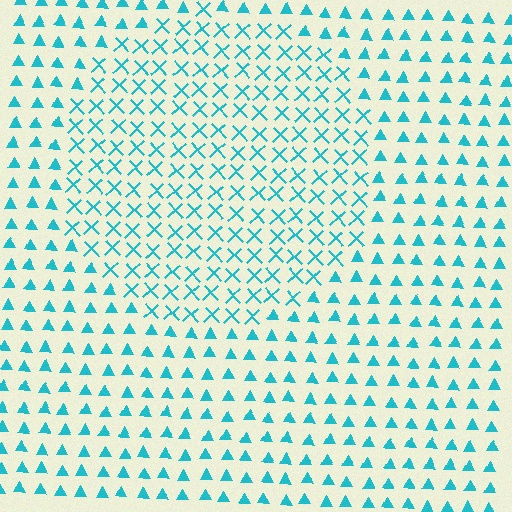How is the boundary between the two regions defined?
The boundary is defined by a change in element shape: X marks inside vs. triangles outside. All elements share the same color and spacing.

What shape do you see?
I see a circle.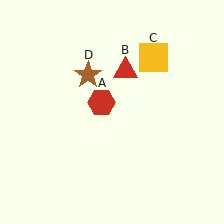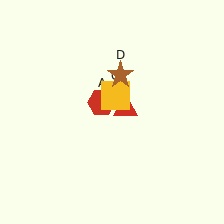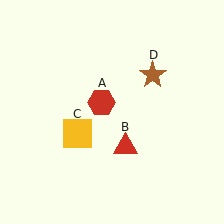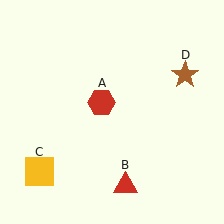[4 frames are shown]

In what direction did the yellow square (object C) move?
The yellow square (object C) moved down and to the left.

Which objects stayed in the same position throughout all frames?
Red hexagon (object A) remained stationary.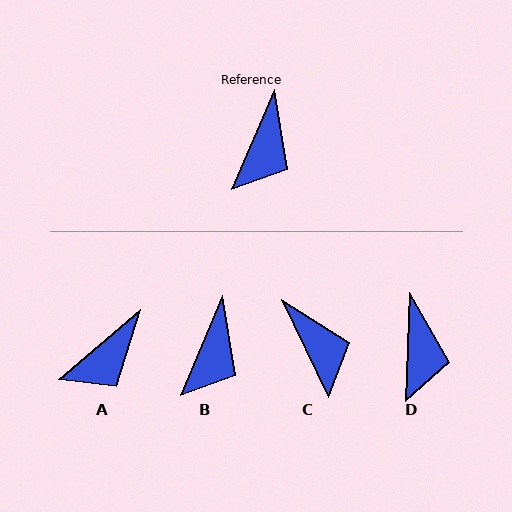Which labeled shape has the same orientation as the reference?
B.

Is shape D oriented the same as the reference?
No, it is off by about 21 degrees.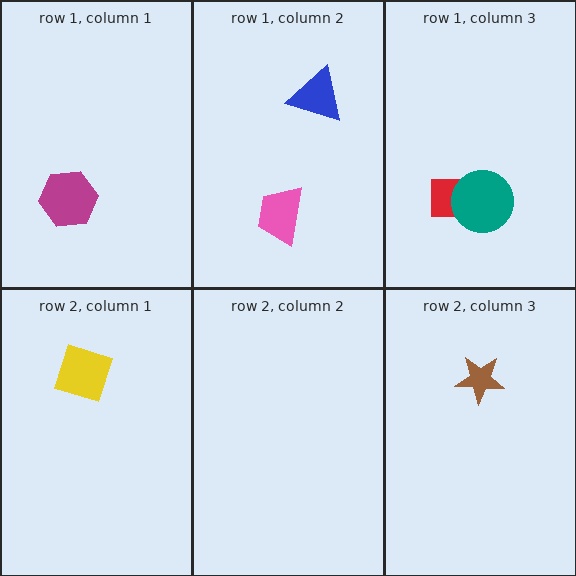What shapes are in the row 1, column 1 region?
The magenta hexagon.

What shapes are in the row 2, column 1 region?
The yellow square.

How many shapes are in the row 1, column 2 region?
2.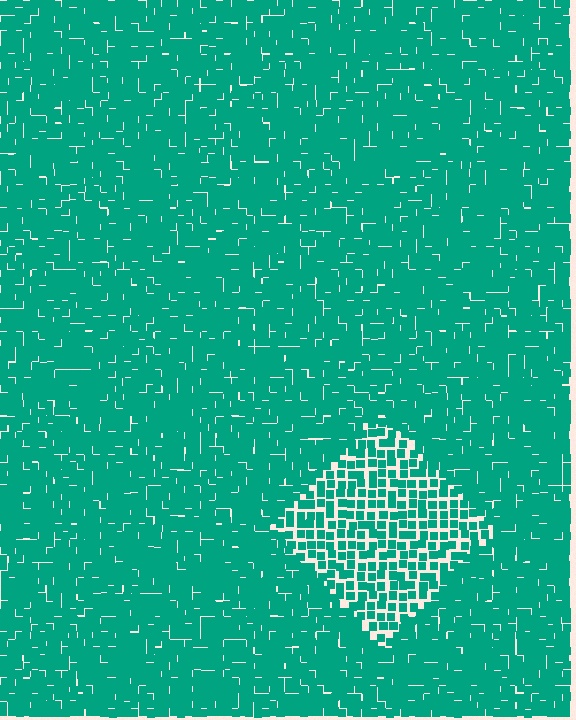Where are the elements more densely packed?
The elements are more densely packed outside the diamond boundary.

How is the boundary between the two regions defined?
The boundary is defined by a change in element density (approximately 1.7x ratio). All elements are the same color, size, and shape.